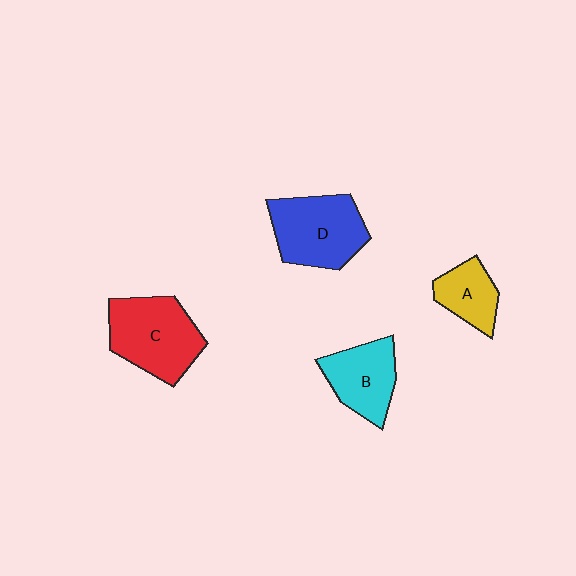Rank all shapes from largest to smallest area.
From largest to smallest: C (red), D (blue), B (cyan), A (yellow).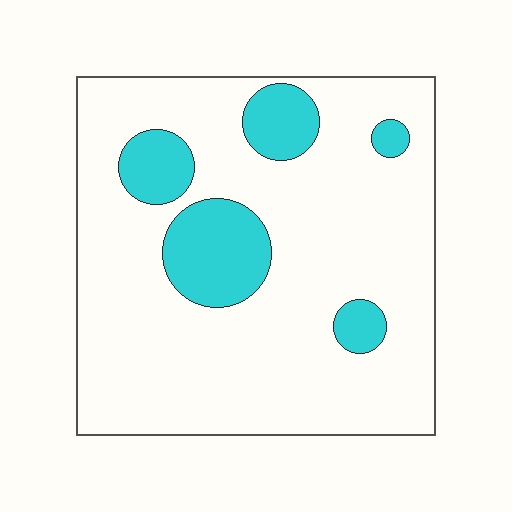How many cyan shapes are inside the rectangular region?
5.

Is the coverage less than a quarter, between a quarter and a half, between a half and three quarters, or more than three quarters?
Less than a quarter.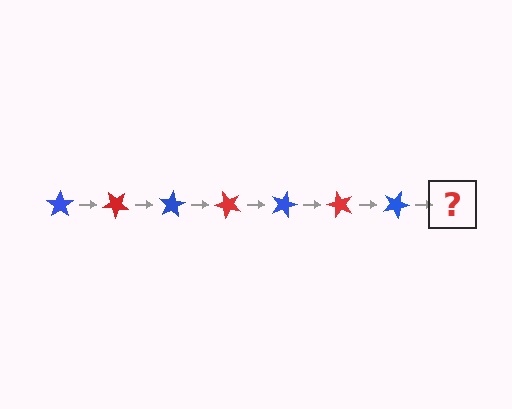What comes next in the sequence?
The next element should be a red star, rotated 280 degrees from the start.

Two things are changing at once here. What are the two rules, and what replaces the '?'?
The two rules are that it rotates 40 degrees each step and the color cycles through blue and red. The '?' should be a red star, rotated 280 degrees from the start.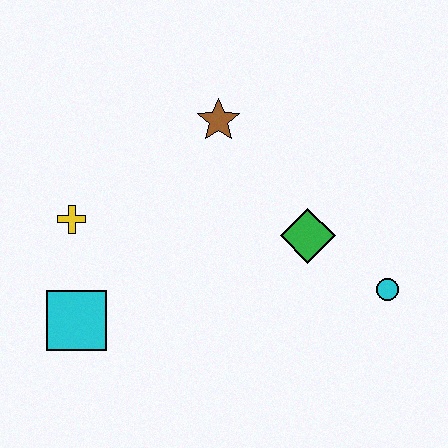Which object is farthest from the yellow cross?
The cyan circle is farthest from the yellow cross.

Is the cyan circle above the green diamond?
No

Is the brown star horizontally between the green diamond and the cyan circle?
No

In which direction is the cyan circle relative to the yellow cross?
The cyan circle is to the right of the yellow cross.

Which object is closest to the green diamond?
The cyan circle is closest to the green diamond.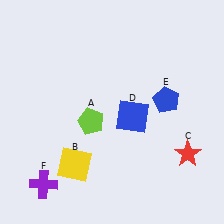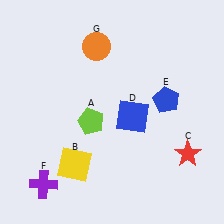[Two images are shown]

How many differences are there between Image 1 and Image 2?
There is 1 difference between the two images.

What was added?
An orange circle (G) was added in Image 2.